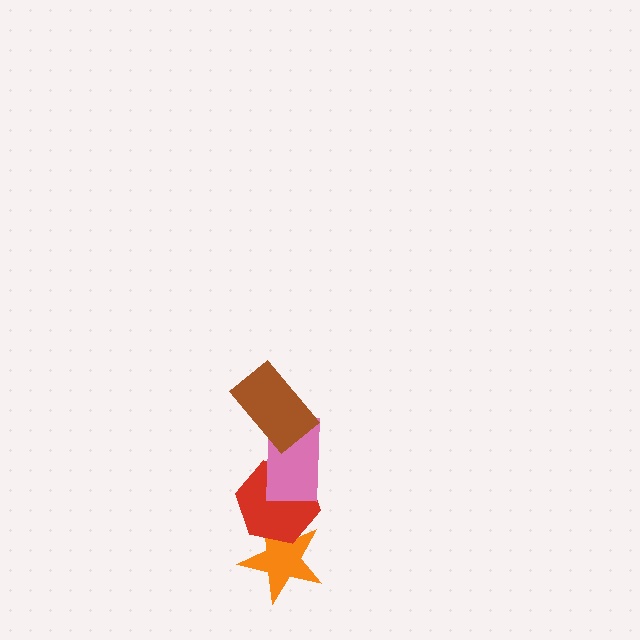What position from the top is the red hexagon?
The red hexagon is 3rd from the top.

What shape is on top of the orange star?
The red hexagon is on top of the orange star.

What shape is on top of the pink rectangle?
The brown rectangle is on top of the pink rectangle.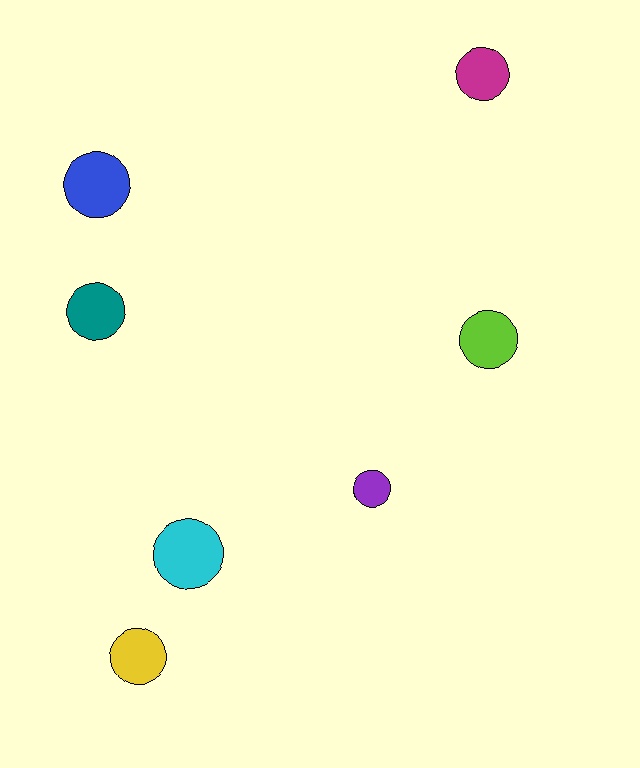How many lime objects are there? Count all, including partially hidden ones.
There is 1 lime object.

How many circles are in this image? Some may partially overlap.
There are 7 circles.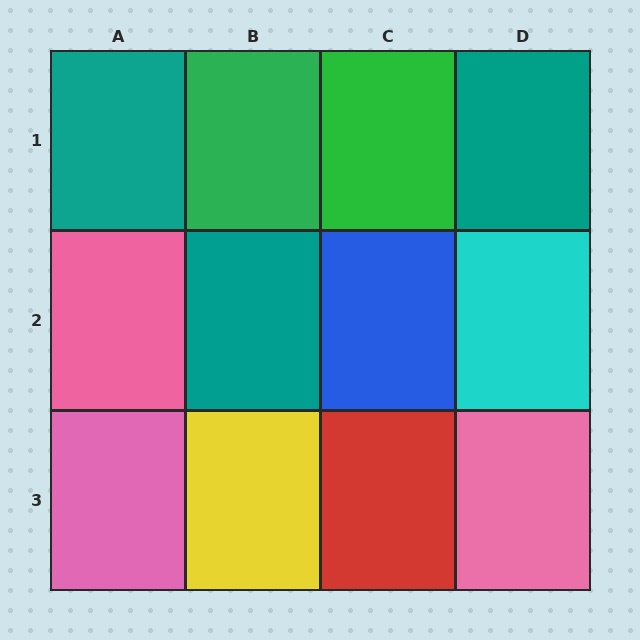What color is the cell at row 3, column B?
Yellow.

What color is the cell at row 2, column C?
Blue.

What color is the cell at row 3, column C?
Red.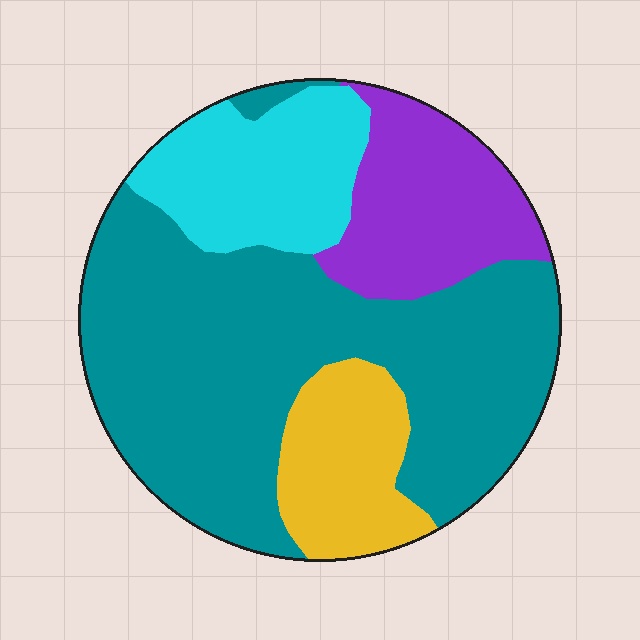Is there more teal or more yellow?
Teal.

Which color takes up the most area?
Teal, at roughly 55%.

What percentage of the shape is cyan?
Cyan takes up less than a sixth of the shape.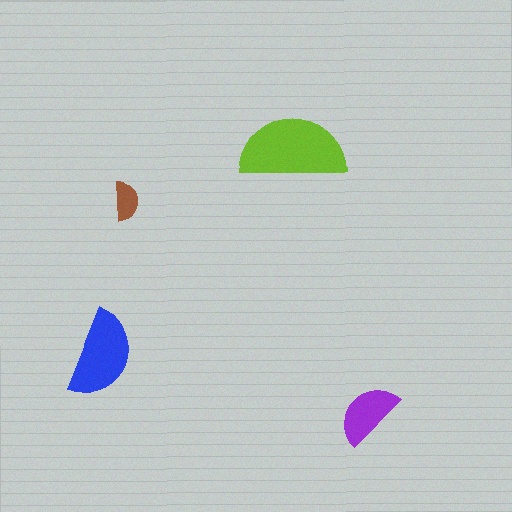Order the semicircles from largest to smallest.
the lime one, the blue one, the purple one, the brown one.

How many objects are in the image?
There are 4 objects in the image.